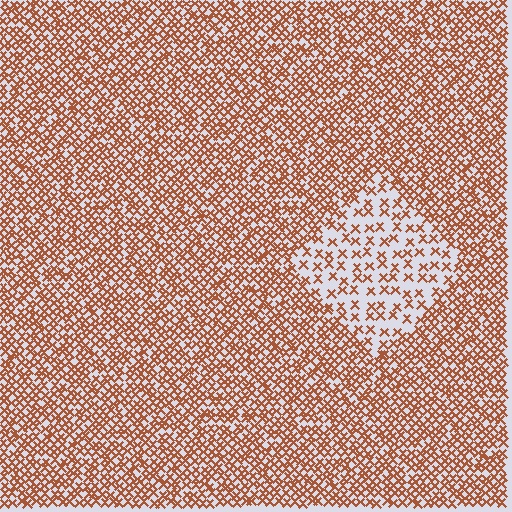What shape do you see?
I see a diamond.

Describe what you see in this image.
The image contains small brown elements arranged at two different densities. A diamond-shaped region is visible where the elements are less densely packed than the surrounding area.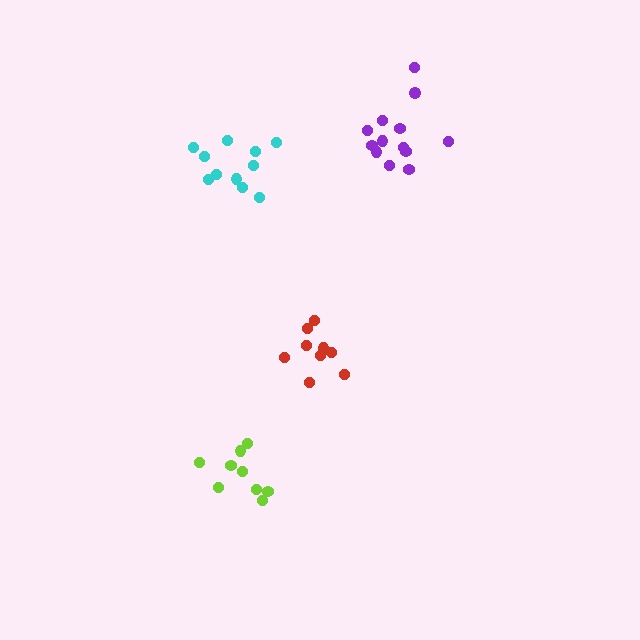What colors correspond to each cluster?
The clusters are colored: lime, red, purple, cyan.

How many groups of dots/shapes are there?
There are 4 groups.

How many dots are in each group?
Group 1: 9 dots, Group 2: 9 dots, Group 3: 13 dots, Group 4: 11 dots (42 total).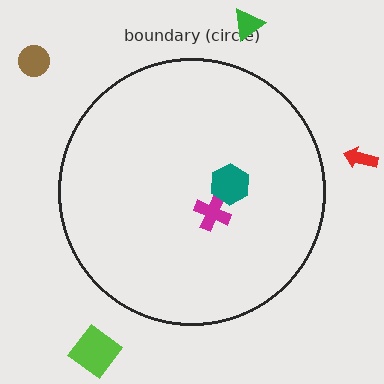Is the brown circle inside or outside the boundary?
Outside.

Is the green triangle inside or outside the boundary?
Outside.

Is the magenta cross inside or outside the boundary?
Inside.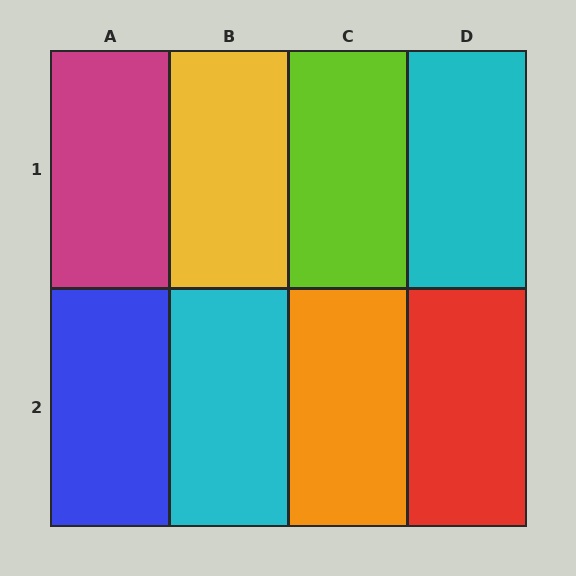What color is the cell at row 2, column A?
Blue.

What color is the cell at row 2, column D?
Red.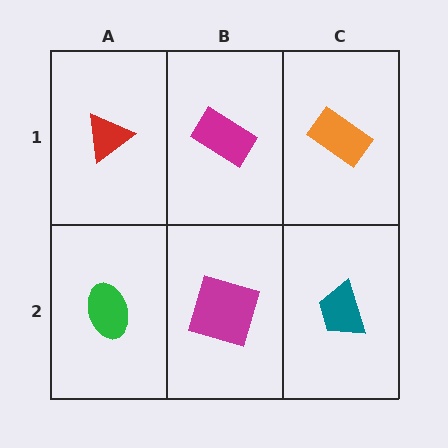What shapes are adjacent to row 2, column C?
An orange rectangle (row 1, column C), a magenta square (row 2, column B).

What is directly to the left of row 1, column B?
A red triangle.